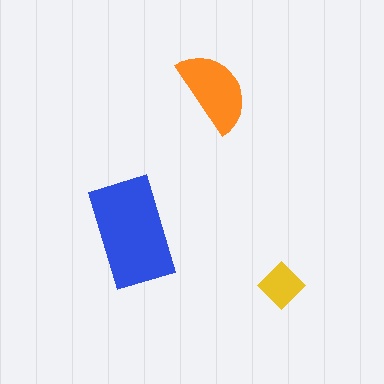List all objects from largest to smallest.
The blue rectangle, the orange semicircle, the yellow diamond.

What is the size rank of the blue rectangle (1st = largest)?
1st.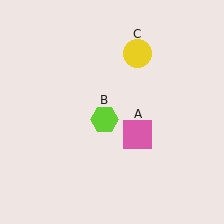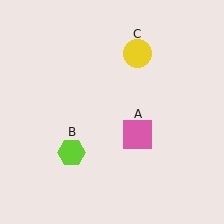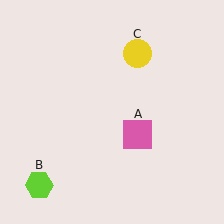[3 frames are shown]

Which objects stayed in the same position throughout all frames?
Pink square (object A) and yellow circle (object C) remained stationary.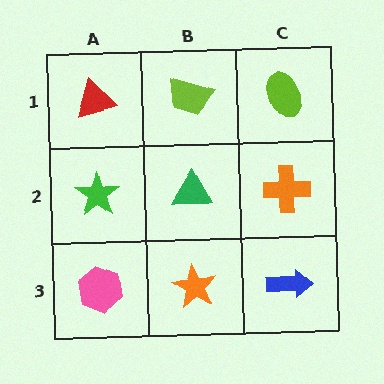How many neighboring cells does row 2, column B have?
4.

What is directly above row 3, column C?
An orange cross.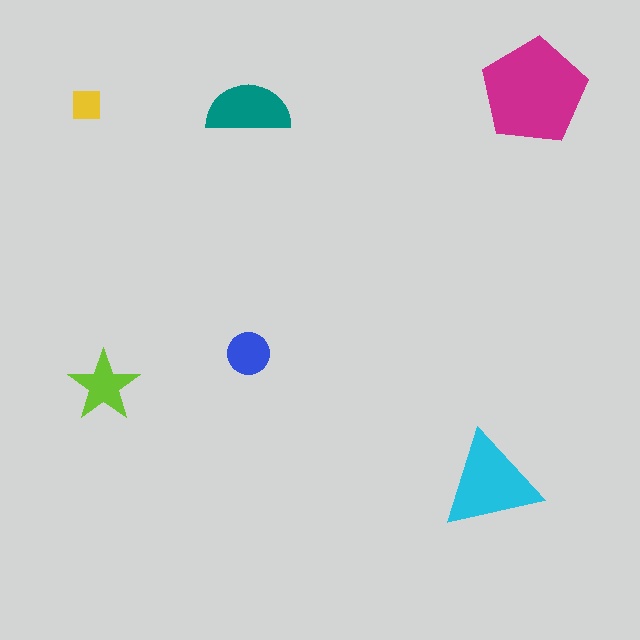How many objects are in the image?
There are 6 objects in the image.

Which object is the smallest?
The yellow square.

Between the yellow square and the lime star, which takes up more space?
The lime star.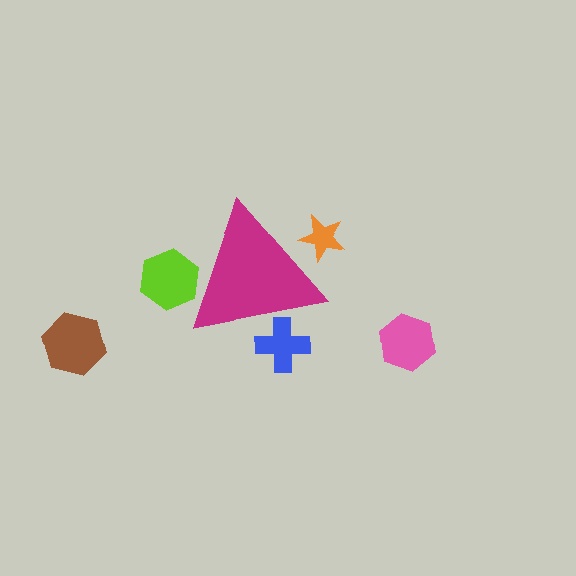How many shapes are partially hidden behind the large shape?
3 shapes are partially hidden.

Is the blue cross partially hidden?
Yes, the blue cross is partially hidden behind the magenta triangle.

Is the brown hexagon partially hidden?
No, the brown hexagon is fully visible.